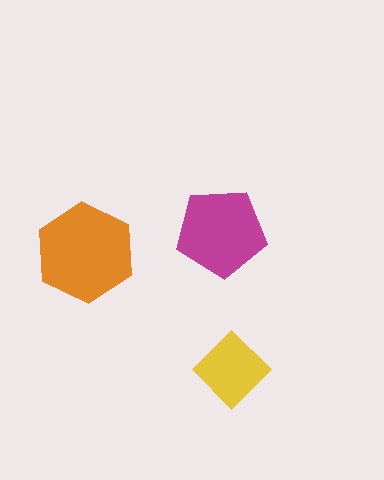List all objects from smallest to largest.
The yellow diamond, the magenta pentagon, the orange hexagon.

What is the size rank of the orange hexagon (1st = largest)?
1st.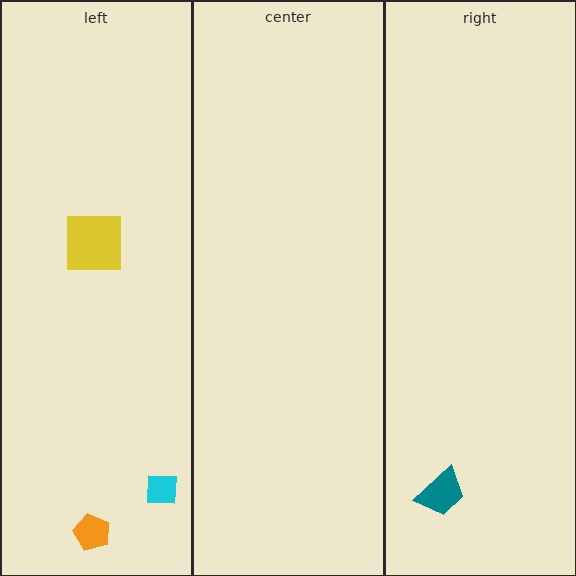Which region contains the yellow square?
The left region.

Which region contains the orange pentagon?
The left region.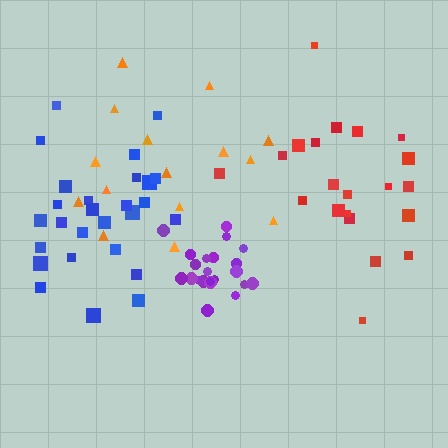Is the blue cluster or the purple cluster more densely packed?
Purple.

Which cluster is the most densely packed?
Purple.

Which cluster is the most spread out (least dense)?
Orange.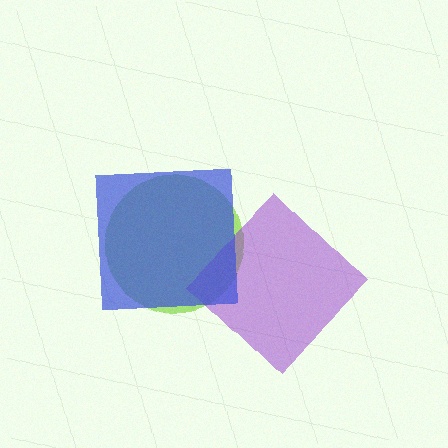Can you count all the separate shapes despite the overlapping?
Yes, there are 3 separate shapes.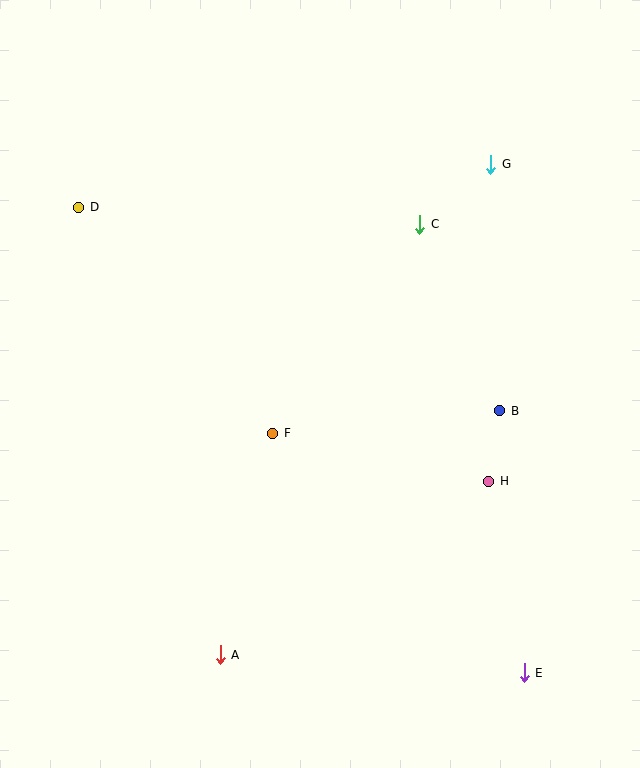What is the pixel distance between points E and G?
The distance between E and G is 510 pixels.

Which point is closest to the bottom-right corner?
Point E is closest to the bottom-right corner.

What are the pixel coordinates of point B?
Point B is at (500, 411).